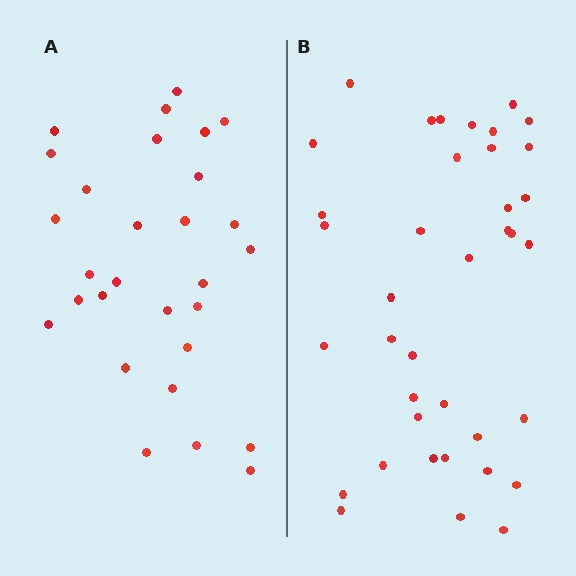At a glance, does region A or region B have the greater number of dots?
Region B (the right region) has more dots.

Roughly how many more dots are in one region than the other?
Region B has roughly 8 or so more dots than region A.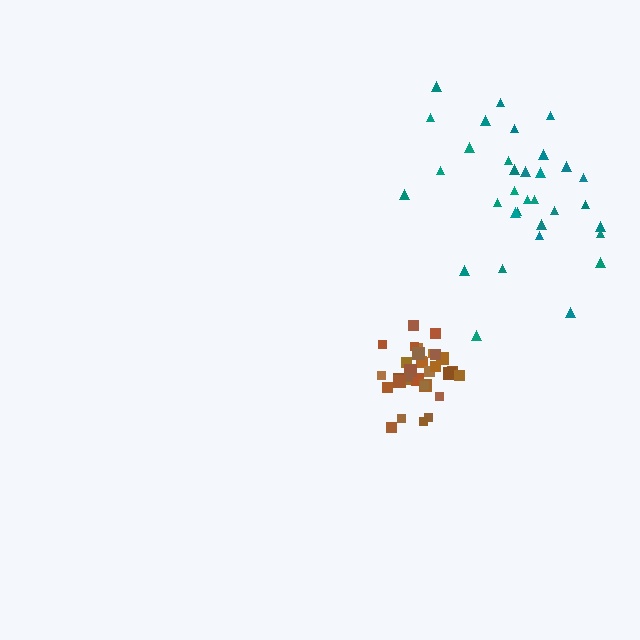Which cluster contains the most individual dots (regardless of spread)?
Teal (34).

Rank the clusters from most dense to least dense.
brown, teal.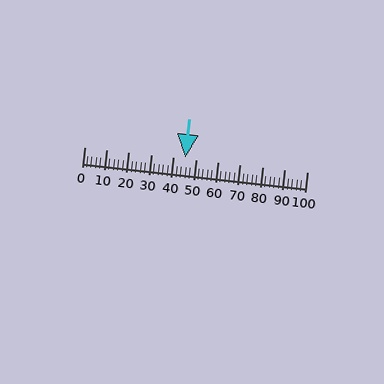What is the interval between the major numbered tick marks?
The major tick marks are spaced 10 units apart.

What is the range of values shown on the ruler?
The ruler shows values from 0 to 100.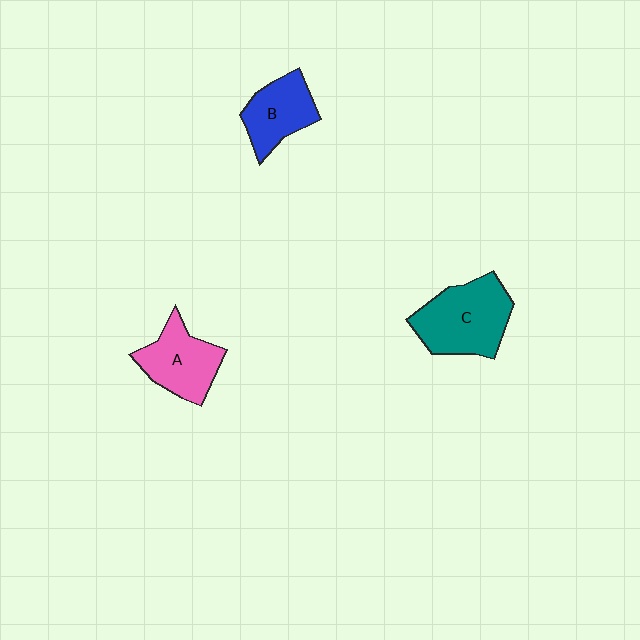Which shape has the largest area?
Shape C (teal).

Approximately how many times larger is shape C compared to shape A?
Approximately 1.3 times.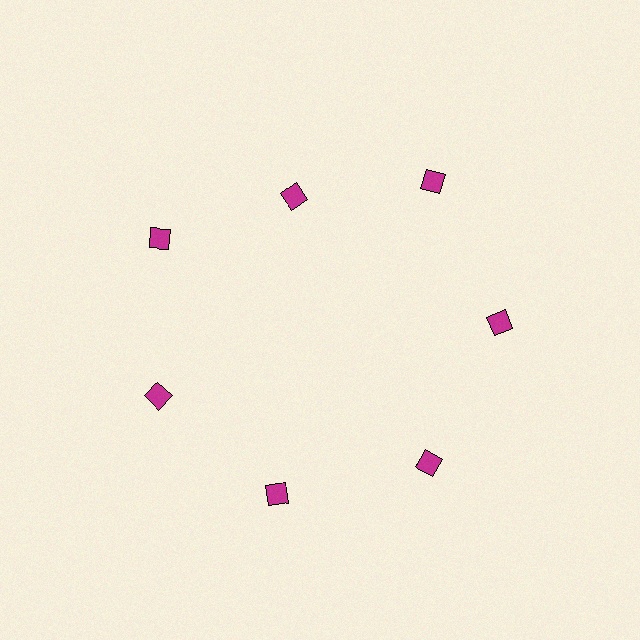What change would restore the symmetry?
The symmetry would be restored by moving it outward, back onto the ring so that all 7 squares sit at equal angles and equal distance from the center.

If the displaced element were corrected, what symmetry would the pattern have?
It would have 7-fold rotational symmetry — the pattern would map onto itself every 51 degrees.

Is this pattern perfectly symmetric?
No. The 7 magenta squares are arranged in a ring, but one element near the 12 o'clock position is pulled inward toward the center, breaking the 7-fold rotational symmetry.